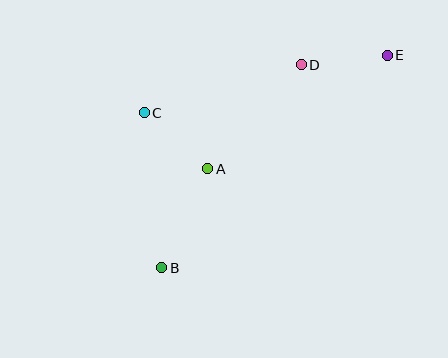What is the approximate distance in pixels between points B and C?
The distance between B and C is approximately 156 pixels.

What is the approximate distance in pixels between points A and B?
The distance between A and B is approximately 109 pixels.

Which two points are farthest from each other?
Points B and E are farthest from each other.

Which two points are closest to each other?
Points A and C are closest to each other.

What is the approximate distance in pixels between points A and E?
The distance between A and E is approximately 213 pixels.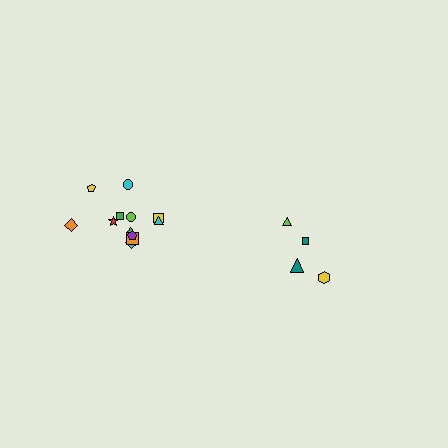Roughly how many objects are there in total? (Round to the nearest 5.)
Roughly 15 objects in total.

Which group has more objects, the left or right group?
The left group.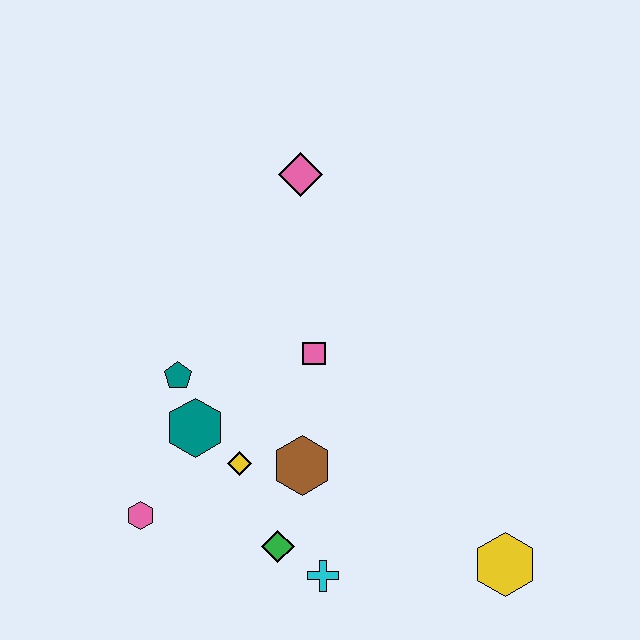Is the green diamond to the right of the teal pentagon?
Yes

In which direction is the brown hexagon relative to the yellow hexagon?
The brown hexagon is to the left of the yellow hexagon.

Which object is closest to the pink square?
The brown hexagon is closest to the pink square.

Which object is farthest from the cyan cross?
The pink diamond is farthest from the cyan cross.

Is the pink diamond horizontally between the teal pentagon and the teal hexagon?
No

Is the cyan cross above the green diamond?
No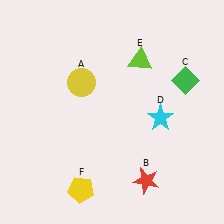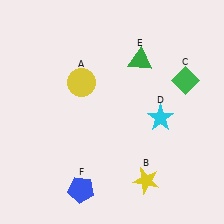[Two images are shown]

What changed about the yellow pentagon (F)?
In Image 1, F is yellow. In Image 2, it changed to blue.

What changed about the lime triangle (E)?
In Image 1, E is lime. In Image 2, it changed to green.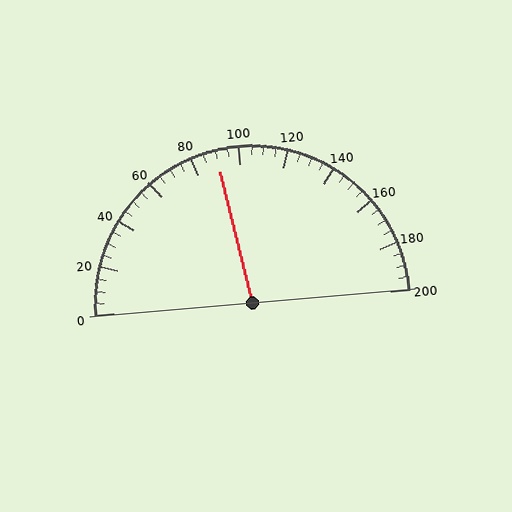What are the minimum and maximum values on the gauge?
The gauge ranges from 0 to 200.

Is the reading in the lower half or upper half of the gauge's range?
The reading is in the lower half of the range (0 to 200).